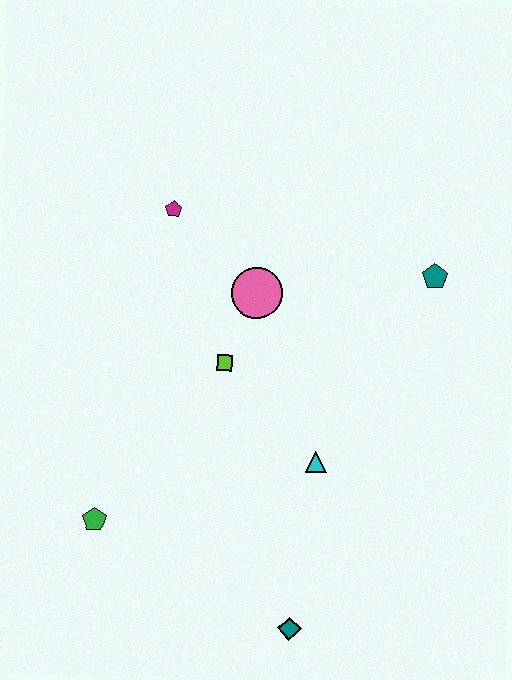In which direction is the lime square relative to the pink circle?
The lime square is below the pink circle.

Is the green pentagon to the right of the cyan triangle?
No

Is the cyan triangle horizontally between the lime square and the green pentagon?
No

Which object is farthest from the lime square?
The teal diamond is farthest from the lime square.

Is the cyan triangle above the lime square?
No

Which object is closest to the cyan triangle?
The lime square is closest to the cyan triangle.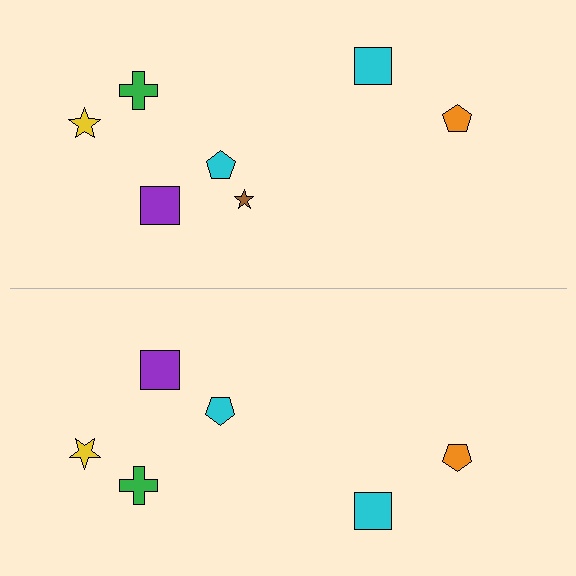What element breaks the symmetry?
A brown star is missing from the bottom side.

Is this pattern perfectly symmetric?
No, the pattern is not perfectly symmetric. A brown star is missing from the bottom side.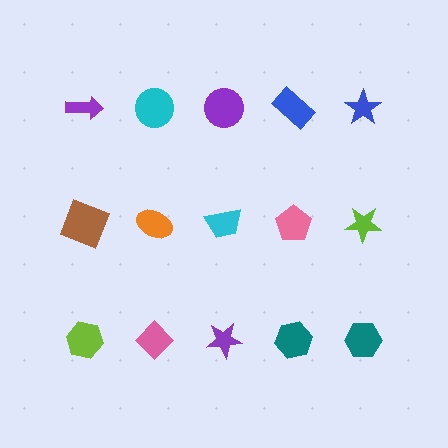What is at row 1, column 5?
A blue star.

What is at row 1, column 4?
A blue rectangle.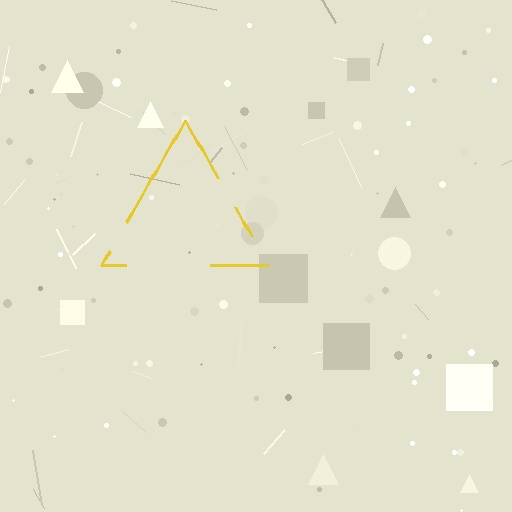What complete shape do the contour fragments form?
The contour fragments form a triangle.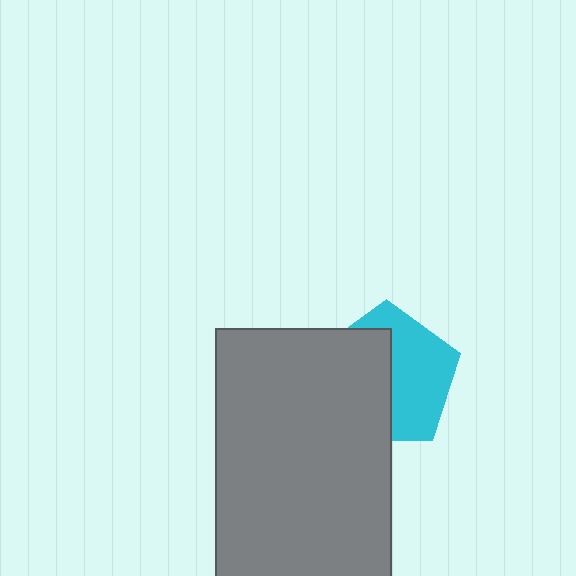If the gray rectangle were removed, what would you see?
You would see the complete cyan pentagon.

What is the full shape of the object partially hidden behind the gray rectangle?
The partially hidden object is a cyan pentagon.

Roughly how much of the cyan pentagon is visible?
About half of it is visible (roughly 50%).